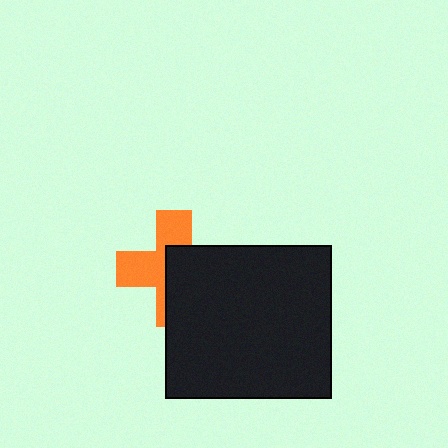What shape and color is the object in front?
The object in front is a black rectangle.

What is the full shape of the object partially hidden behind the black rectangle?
The partially hidden object is an orange cross.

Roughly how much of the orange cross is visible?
About half of it is visible (roughly 49%).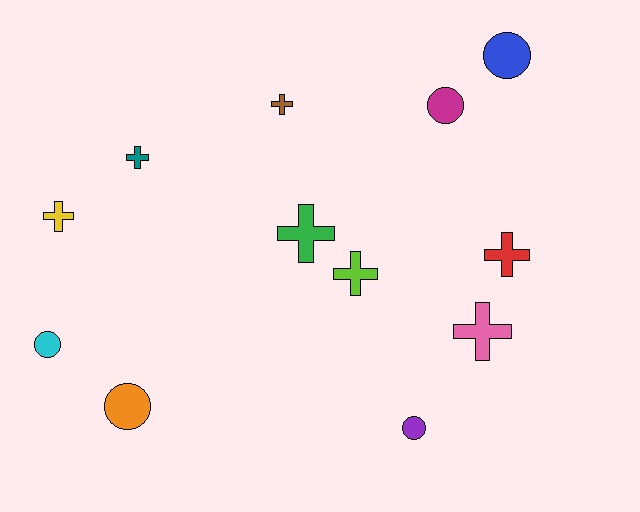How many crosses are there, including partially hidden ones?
There are 7 crosses.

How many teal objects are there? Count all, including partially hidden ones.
There is 1 teal object.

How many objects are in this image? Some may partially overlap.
There are 12 objects.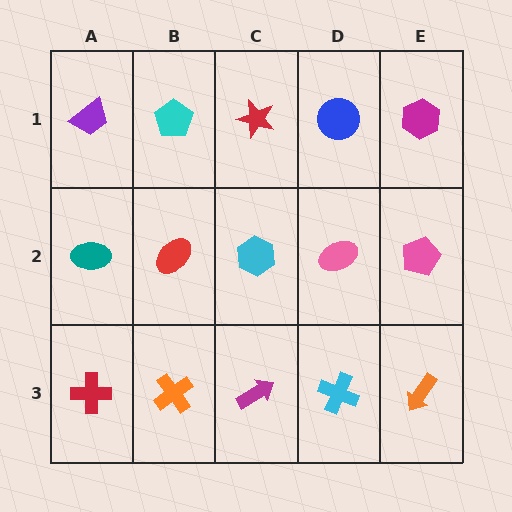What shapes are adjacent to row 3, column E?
A pink pentagon (row 2, column E), a cyan cross (row 3, column D).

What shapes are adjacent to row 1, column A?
A teal ellipse (row 2, column A), a cyan pentagon (row 1, column B).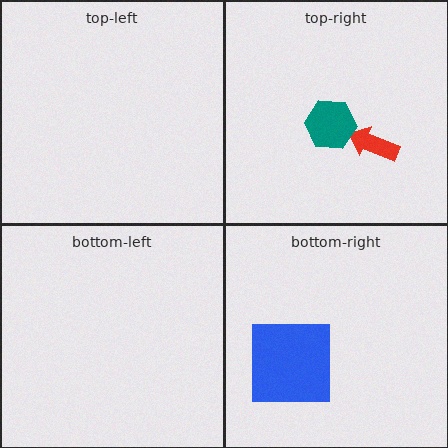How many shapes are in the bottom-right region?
1.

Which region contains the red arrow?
The top-right region.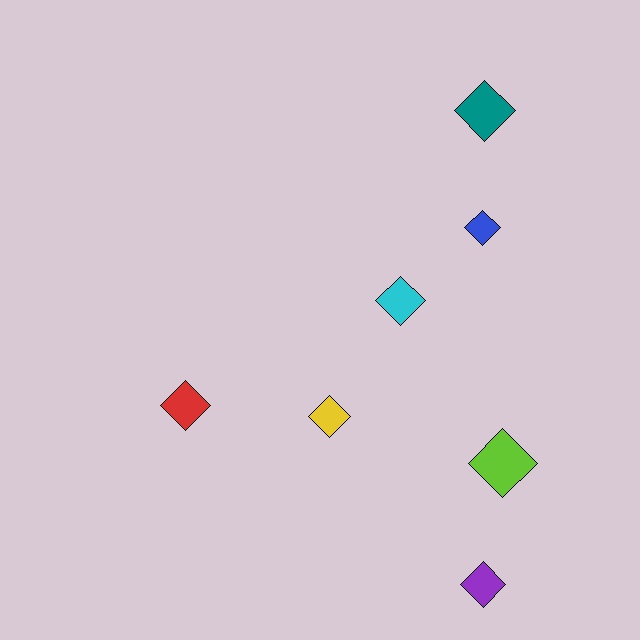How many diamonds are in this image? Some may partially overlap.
There are 7 diamonds.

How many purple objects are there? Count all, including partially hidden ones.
There is 1 purple object.